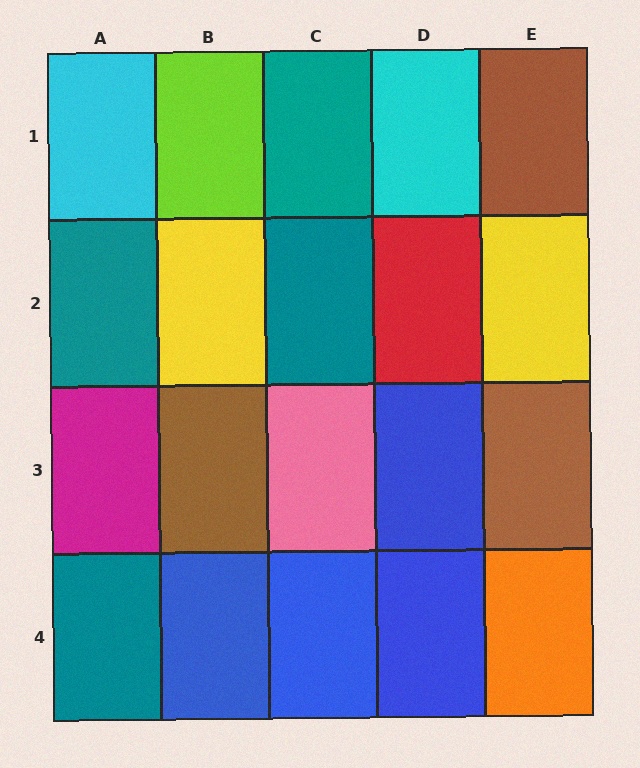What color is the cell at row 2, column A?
Teal.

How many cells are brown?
3 cells are brown.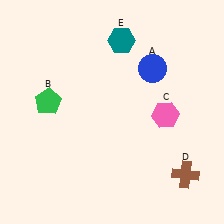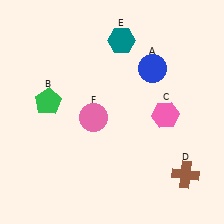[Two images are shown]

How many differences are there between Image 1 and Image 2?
There is 1 difference between the two images.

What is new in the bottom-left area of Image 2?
A pink circle (F) was added in the bottom-left area of Image 2.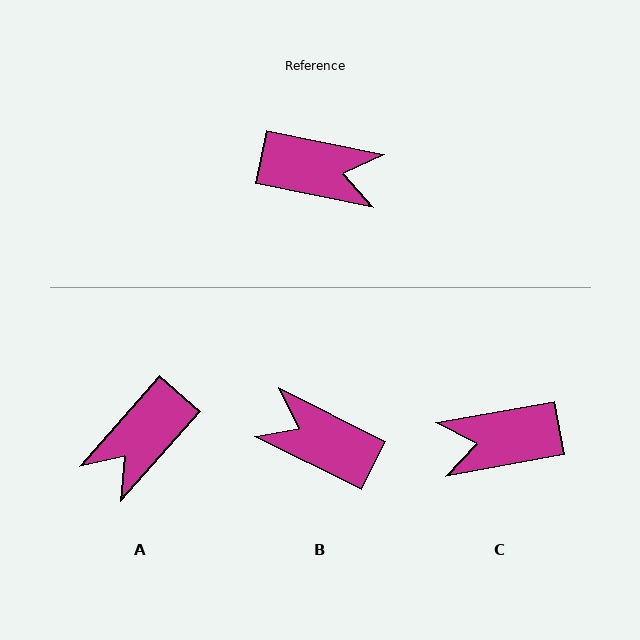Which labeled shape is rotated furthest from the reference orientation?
B, about 165 degrees away.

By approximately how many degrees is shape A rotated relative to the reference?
Approximately 120 degrees clockwise.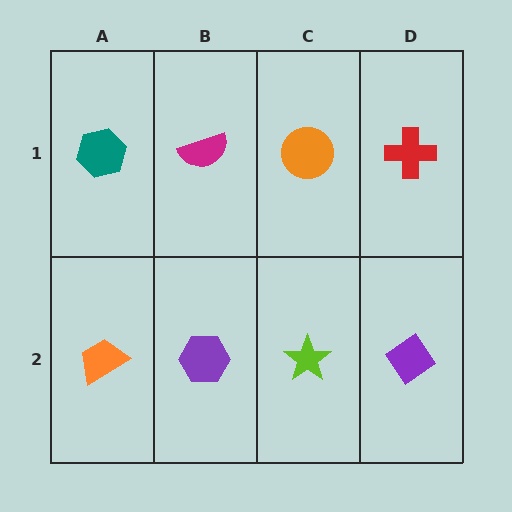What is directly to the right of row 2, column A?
A purple hexagon.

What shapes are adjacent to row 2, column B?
A magenta semicircle (row 1, column B), an orange trapezoid (row 2, column A), a lime star (row 2, column C).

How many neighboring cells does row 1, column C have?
3.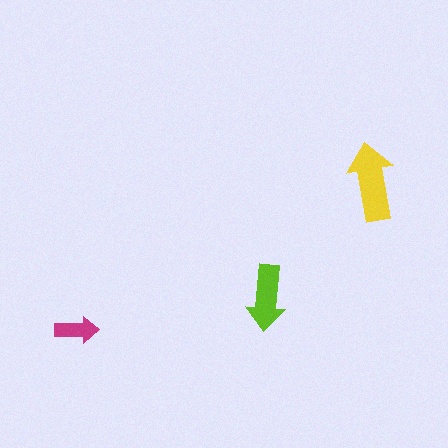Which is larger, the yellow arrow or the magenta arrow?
The yellow one.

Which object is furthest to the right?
The yellow arrow is rightmost.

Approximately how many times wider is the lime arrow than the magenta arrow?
About 1.5 times wider.